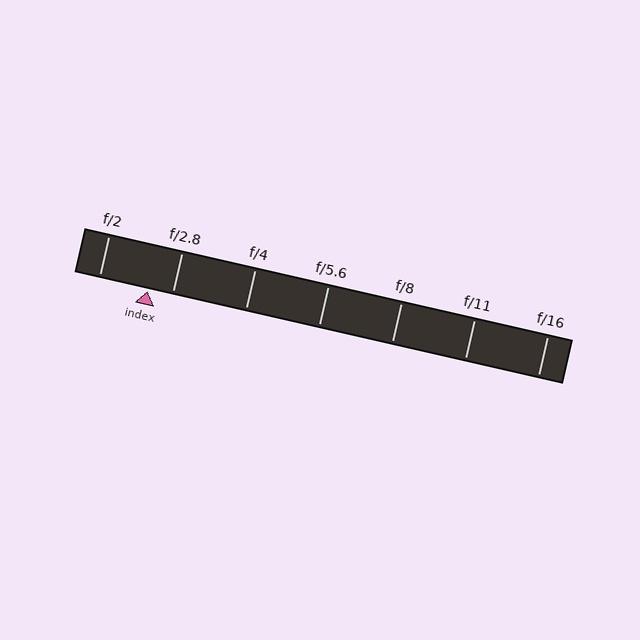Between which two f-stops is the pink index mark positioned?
The index mark is between f/2 and f/2.8.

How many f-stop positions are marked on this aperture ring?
There are 7 f-stop positions marked.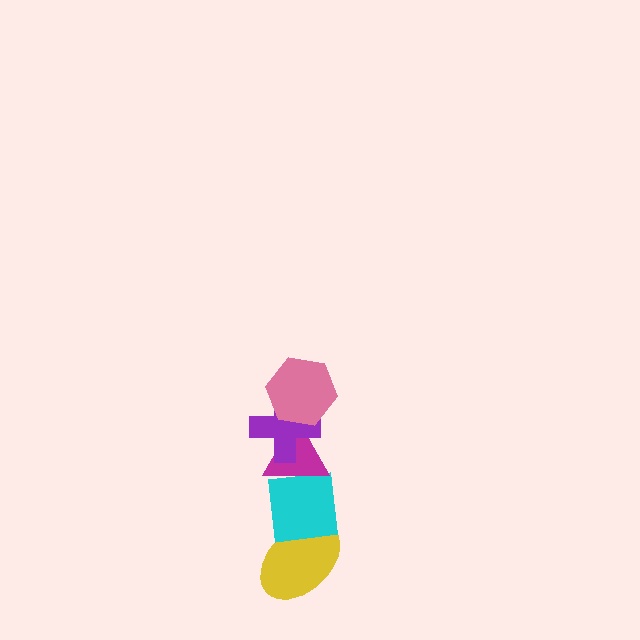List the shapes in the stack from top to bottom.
From top to bottom: the pink hexagon, the purple cross, the magenta triangle, the cyan square, the yellow ellipse.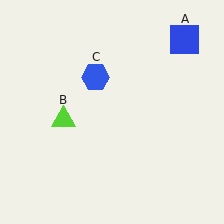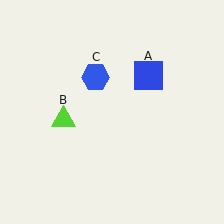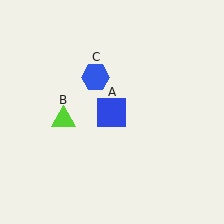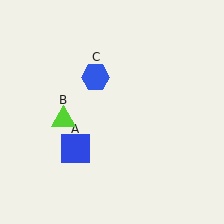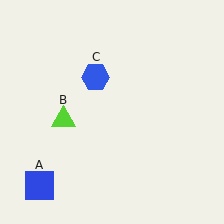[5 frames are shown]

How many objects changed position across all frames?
1 object changed position: blue square (object A).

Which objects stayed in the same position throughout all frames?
Lime triangle (object B) and blue hexagon (object C) remained stationary.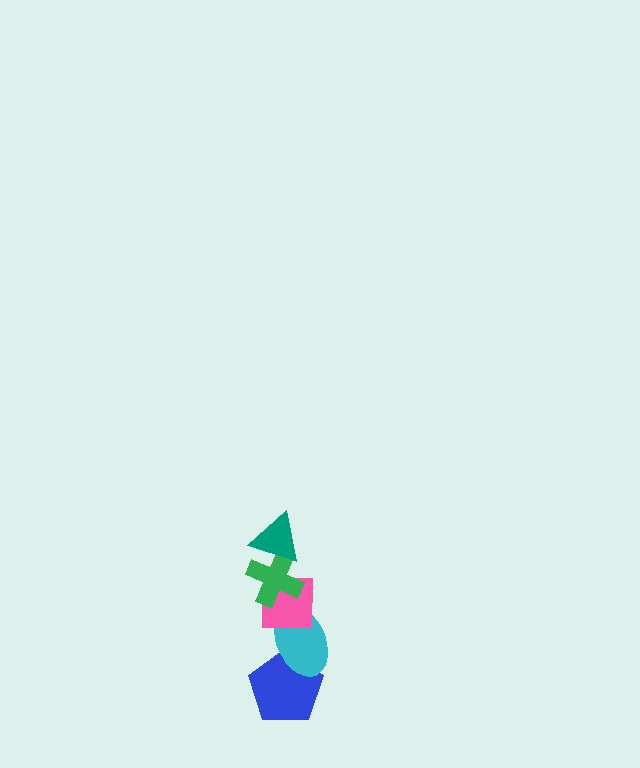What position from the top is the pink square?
The pink square is 3rd from the top.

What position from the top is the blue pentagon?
The blue pentagon is 5th from the top.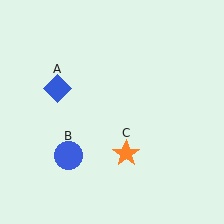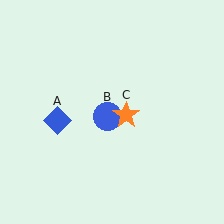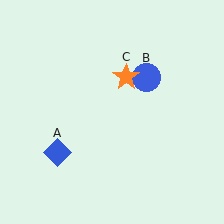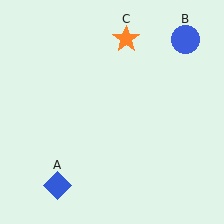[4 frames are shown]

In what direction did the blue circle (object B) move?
The blue circle (object B) moved up and to the right.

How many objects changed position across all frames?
3 objects changed position: blue diamond (object A), blue circle (object B), orange star (object C).